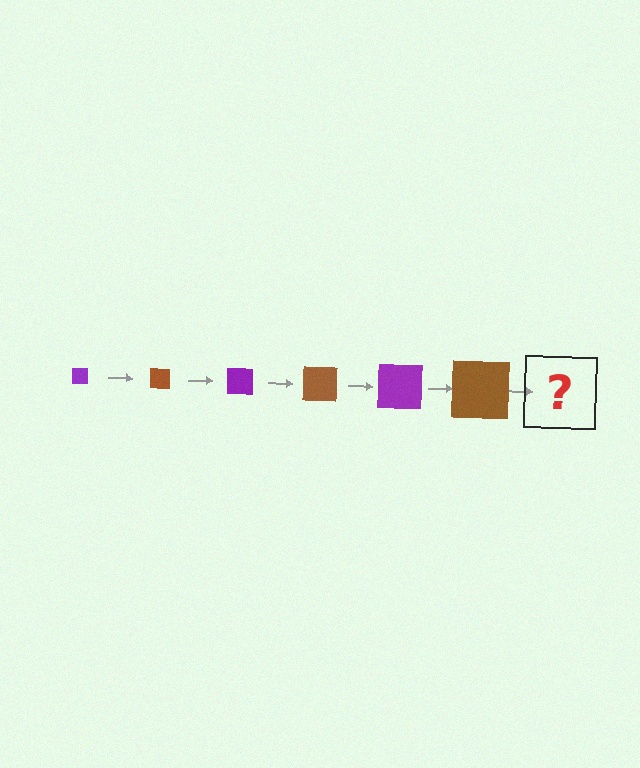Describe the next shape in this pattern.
It should be a purple square, larger than the previous one.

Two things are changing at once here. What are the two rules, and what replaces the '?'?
The two rules are that the square grows larger each step and the color cycles through purple and brown. The '?' should be a purple square, larger than the previous one.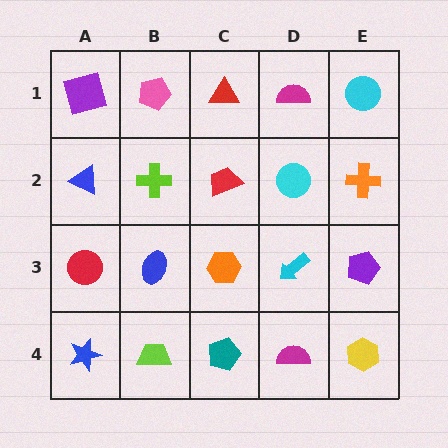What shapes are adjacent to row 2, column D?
A magenta semicircle (row 1, column D), a cyan arrow (row 3, column D), a red trapezoid (row 2, column C), an orange cross (row 2, column E).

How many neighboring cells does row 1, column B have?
3.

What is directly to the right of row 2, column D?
An orange cross.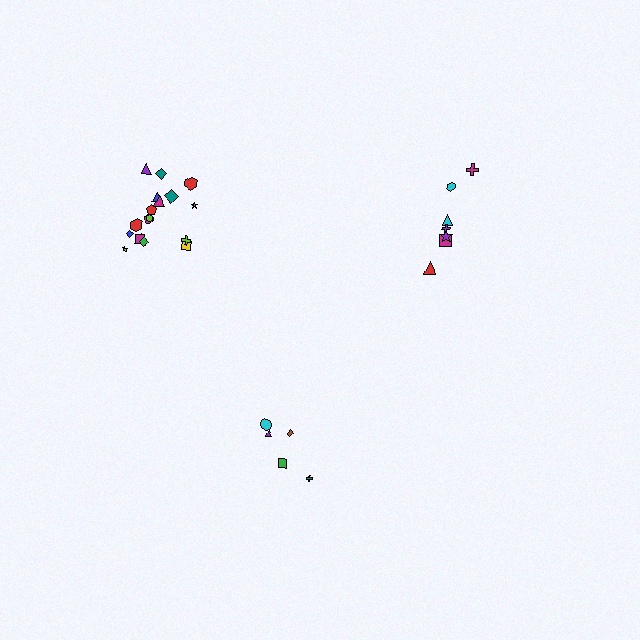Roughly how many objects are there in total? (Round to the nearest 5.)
Roughly 30 objects in total.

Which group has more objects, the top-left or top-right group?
The top-left group.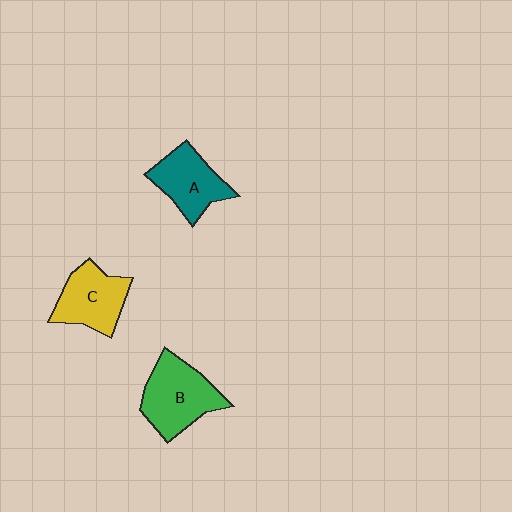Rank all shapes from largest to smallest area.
From largest to smallest: B (green), C (yellow), A (teal).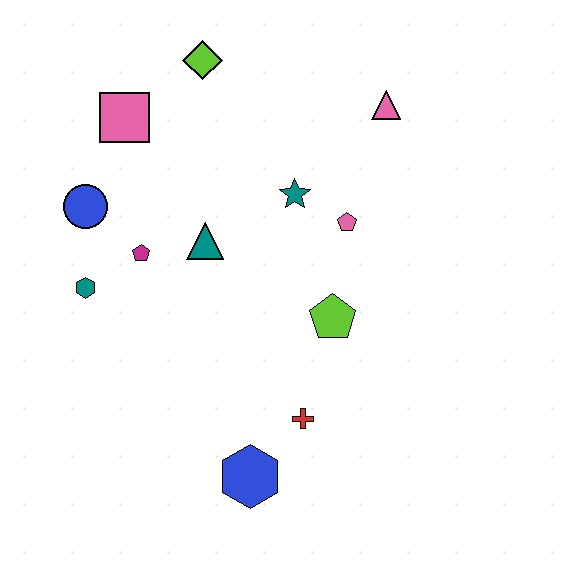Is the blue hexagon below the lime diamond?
Yes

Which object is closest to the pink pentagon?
The teal star is closest to the pink pentagon.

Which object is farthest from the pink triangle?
The blue hexagon is farthest from the pink triangle.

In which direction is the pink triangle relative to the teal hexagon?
The pink triangle is to the right of the teal hexagon.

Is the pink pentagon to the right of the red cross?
Yes